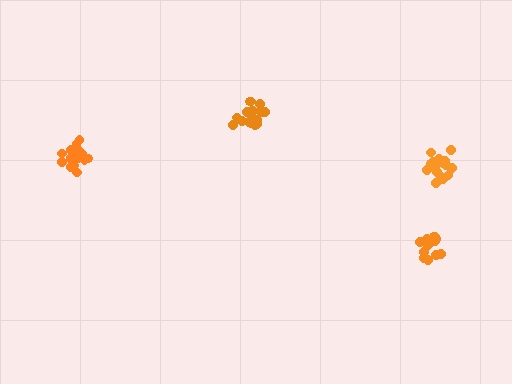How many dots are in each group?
Group 1: 19 dots, Group 2: 19 dots, Group 3: 19 dots, Group 4: 15 dots (72 total).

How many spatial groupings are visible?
There are 4 spatial groupings.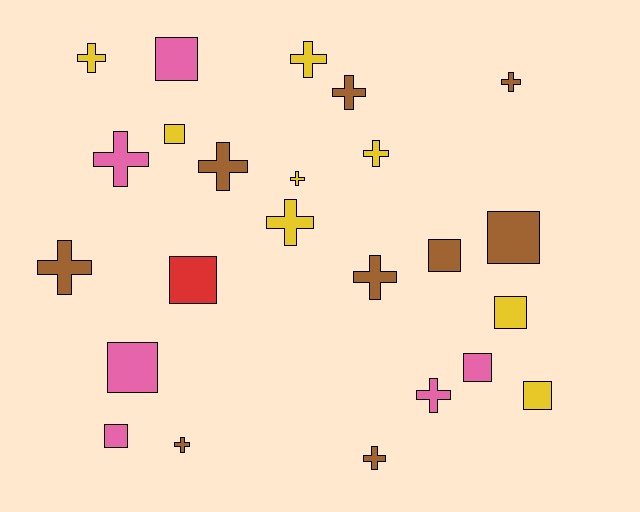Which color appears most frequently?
Brown, with 9 objects.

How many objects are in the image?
There are 24 objects.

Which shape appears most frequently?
Cross, with 14 objects.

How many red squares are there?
There is 1 red square.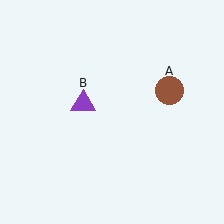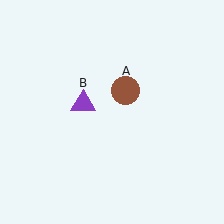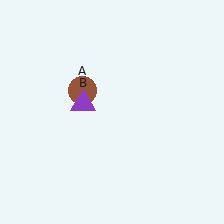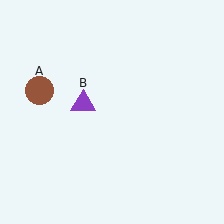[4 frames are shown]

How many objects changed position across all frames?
1 object changed position: brown circle (object A).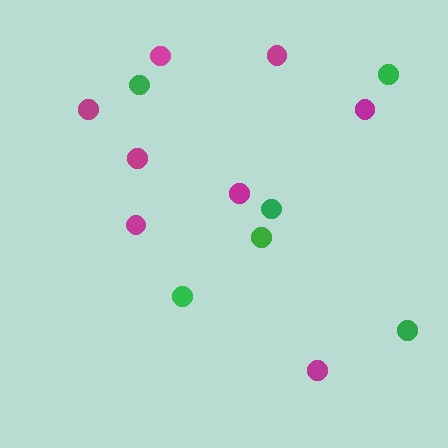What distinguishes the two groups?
There are 2 groups: one group of magenta circles (8) and one group of green circles (6).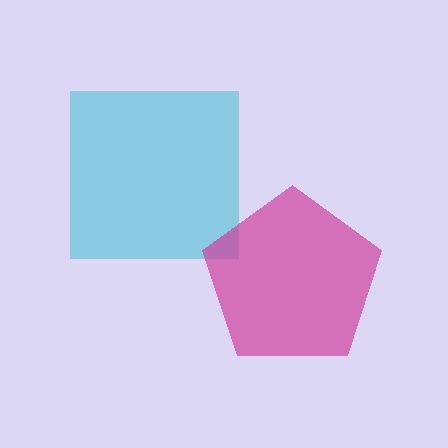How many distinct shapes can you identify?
There are 2 distinct shapes: a cyan square, a magenta pentagon.